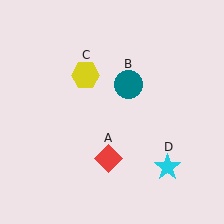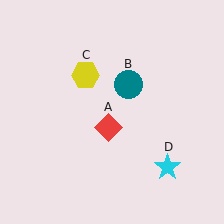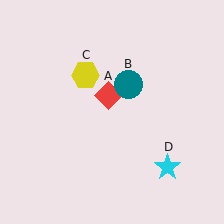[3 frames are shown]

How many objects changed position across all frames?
1 object changed position: red diamond (object A).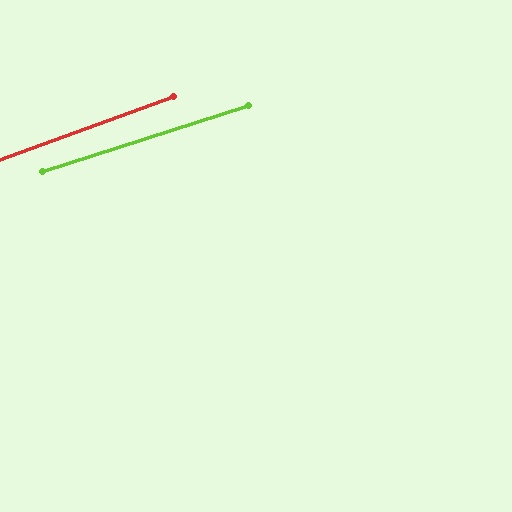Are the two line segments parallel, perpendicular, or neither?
Parallel — their directions differ by only 1.7°.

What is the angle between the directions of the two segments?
Approximately 2 degrees.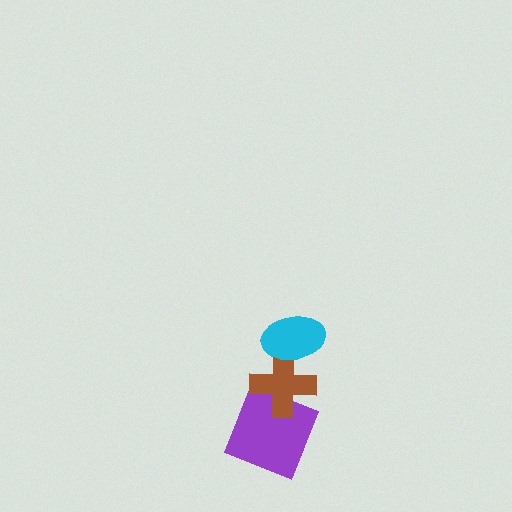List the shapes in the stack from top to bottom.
From top to bottom: the cyan ellipse, the brown cross, the purple square.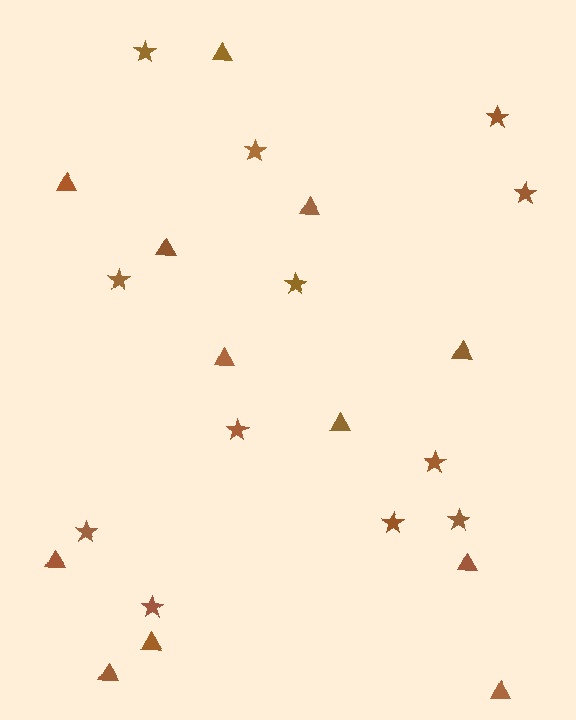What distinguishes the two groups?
There are 2 groups: one group of stars (12) and one group of triangles (12).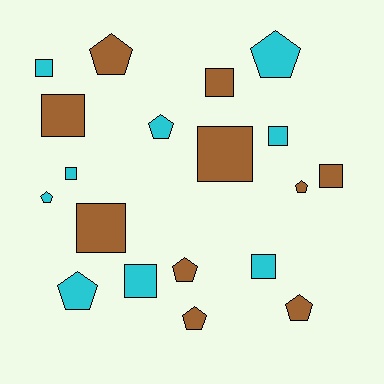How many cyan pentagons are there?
There are 4 cyan pentagons.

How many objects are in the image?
There are 19 objects.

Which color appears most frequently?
Brown, with 10 objects.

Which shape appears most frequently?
Square, with 10 objects.